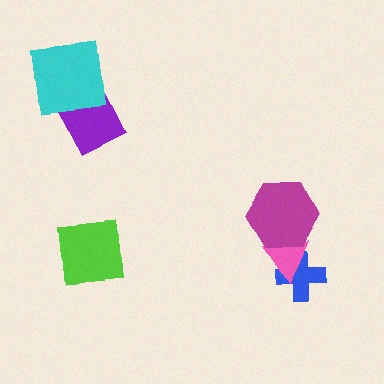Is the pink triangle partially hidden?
Yes, it is partially covered by another shape.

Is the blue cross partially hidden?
Yes, it is partially covered by another shape.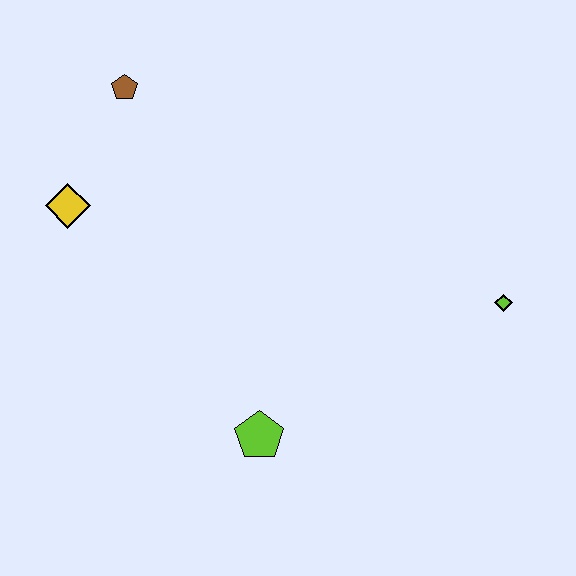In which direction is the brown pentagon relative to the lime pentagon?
The brown pentagon is above the lime pentagon.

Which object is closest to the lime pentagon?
The lime diamond is closest to the lime pentagon.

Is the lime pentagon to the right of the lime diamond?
No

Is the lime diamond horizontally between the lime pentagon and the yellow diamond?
No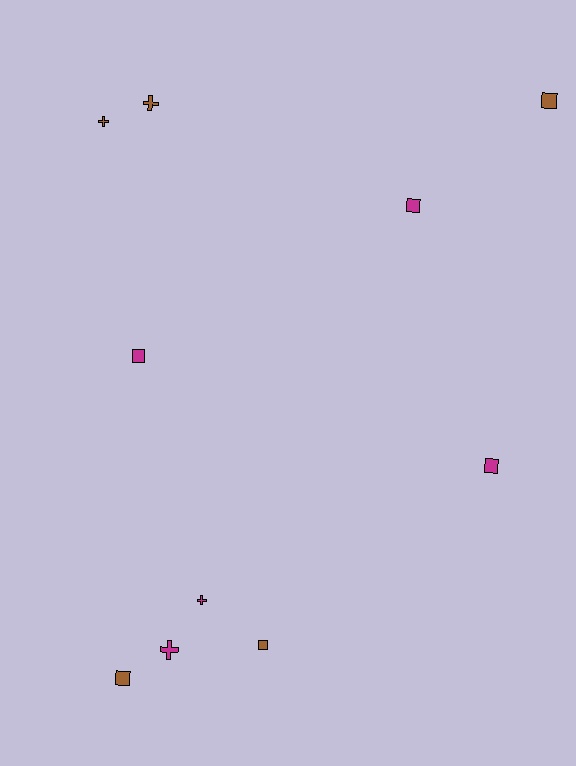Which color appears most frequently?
Brown, with 5 objects.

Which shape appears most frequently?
Square, with 6 objects.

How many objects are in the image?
There are 10 objects.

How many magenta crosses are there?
There are 2 magenta crosses.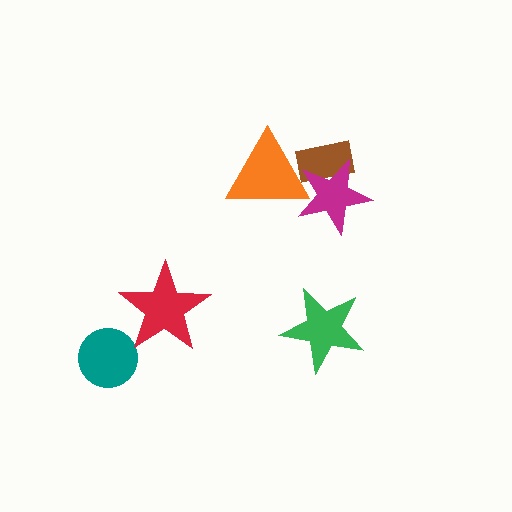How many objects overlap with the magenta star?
2 objects overlap with the magenta star.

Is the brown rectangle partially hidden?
Yes, it is partially covered by another shape.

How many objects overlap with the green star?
0 objects overlap with the green star.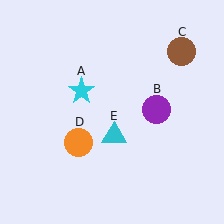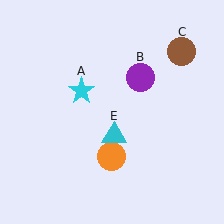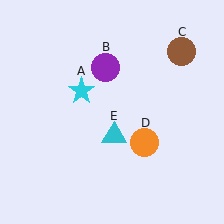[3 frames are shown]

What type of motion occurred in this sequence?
The purple circle (object B), orange circle (object D) rotated counterclockwise around the center of the scene.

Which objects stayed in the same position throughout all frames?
Cyan star (object A) and brown circle (object C) and cyan triangle (object E) remained stationary.